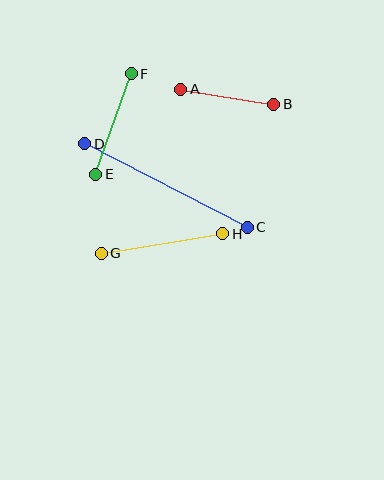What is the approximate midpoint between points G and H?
The midpoint is at approximately (162, 244) pixels.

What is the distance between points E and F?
The distance is approximately 106 pixels.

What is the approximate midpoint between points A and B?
The midpoint is at approximately (227, 97) pixels.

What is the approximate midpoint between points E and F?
The midpoint is at approximately (114, 124) pixels.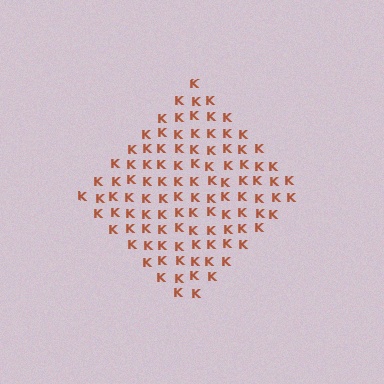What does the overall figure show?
The overall figure shows a diamond.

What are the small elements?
The small elements are letter K's.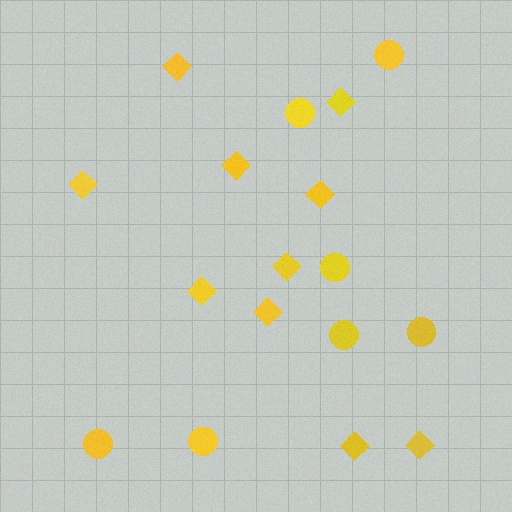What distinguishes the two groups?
There are 2 groups: one group of circles (7) and one group of diamonds (10).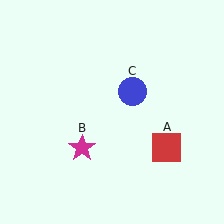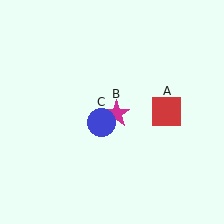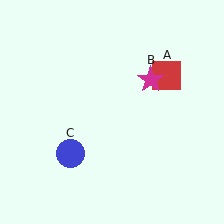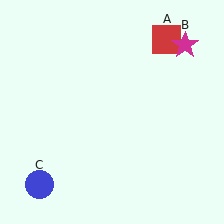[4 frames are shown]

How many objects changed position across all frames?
3 objects changed position: red square (object A), magenta star (object B), blue circle (object C).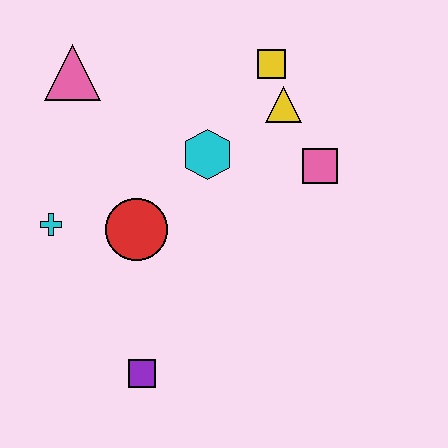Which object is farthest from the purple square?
The yellow square is farthest from the purple square.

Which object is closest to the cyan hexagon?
The yellow triangle is closest to the cyan hexagon.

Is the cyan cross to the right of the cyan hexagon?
No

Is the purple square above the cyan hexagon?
No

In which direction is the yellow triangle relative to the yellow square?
The yellow triangle is below the yellow square.